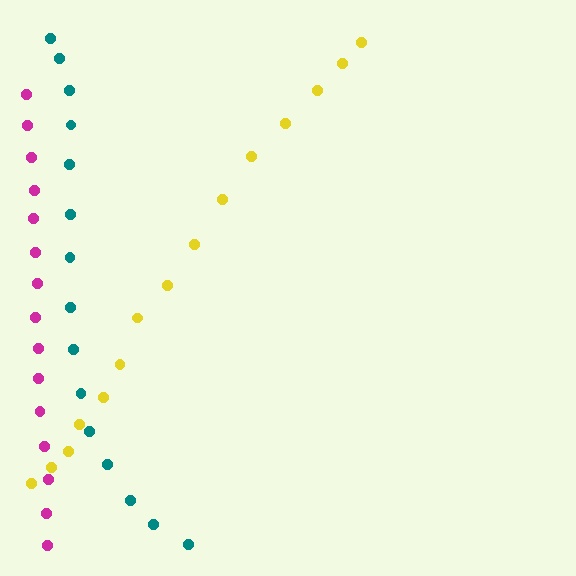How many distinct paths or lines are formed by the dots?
There are 3 distinct paths.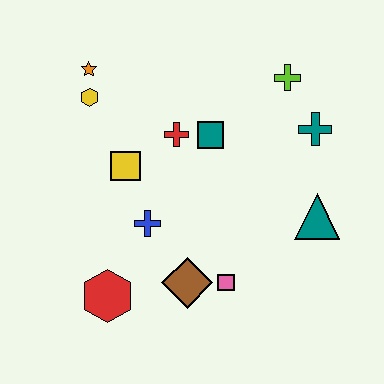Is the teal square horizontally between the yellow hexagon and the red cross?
No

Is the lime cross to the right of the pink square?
Yes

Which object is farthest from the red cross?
The red hexagon is farthest from the red cross.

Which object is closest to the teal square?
The red cross is closest to the teal square.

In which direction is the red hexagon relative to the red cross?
The red hexagon is below the red cross.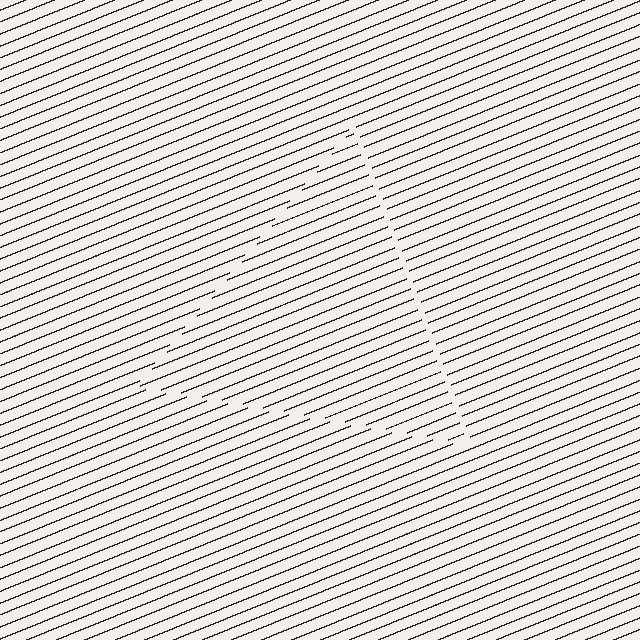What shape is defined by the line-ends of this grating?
An illusory triangle. The interior of the shape contains the same grating, shifted by half a period — the contour is defined by the phase discontinuity where line-ends from the inner and outer gratings abut.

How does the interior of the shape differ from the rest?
The interior of the shape contains the same grating, shifted by half a period — the contour is defined by the phase discontinuity where line-ends from the inner and outer gratings abut.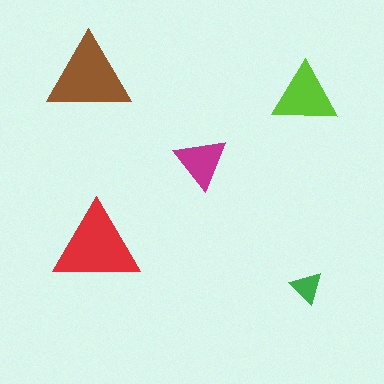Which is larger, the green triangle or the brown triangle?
The brown one.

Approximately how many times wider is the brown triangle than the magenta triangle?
About 1.5 times wider.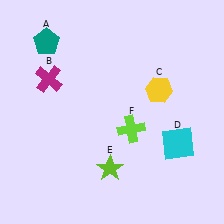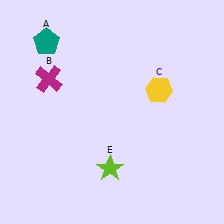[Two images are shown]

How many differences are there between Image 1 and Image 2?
There are 2 differences between the two images.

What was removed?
The lime cross (F), the cyan square (D) were removed in Image 2.